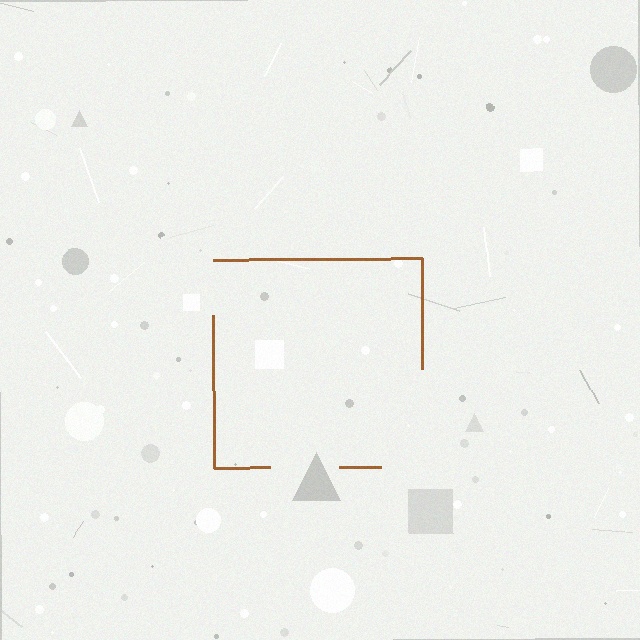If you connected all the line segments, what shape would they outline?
They would outline a square.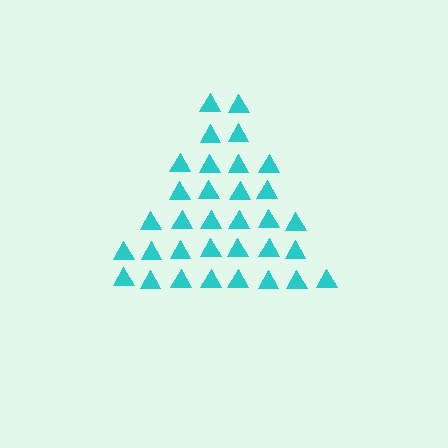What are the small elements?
The small elements are triangles.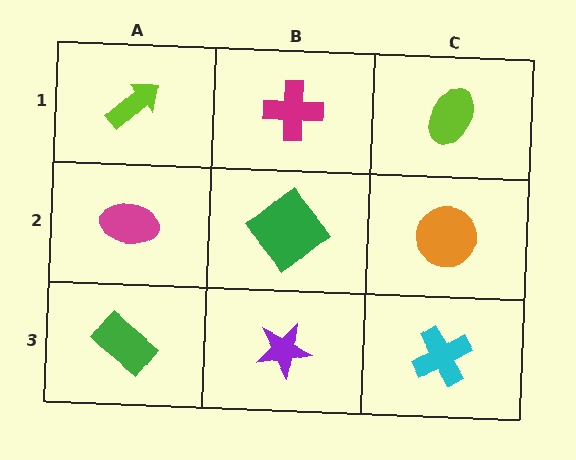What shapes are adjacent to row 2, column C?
A lime ellipse (row 1, column C), a cyan cross (row 3, column C), a green diamond (row 2, column B).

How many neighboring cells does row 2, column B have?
4.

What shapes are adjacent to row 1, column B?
A green diamond (row 2, column B), a lime arrow (row 1, column A), a lime ellipse (row 1, column C).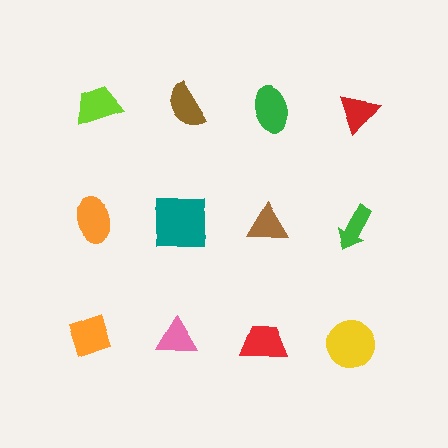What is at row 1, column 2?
A brown semicircle.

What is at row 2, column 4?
A green arrow.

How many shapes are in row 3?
4 shapes.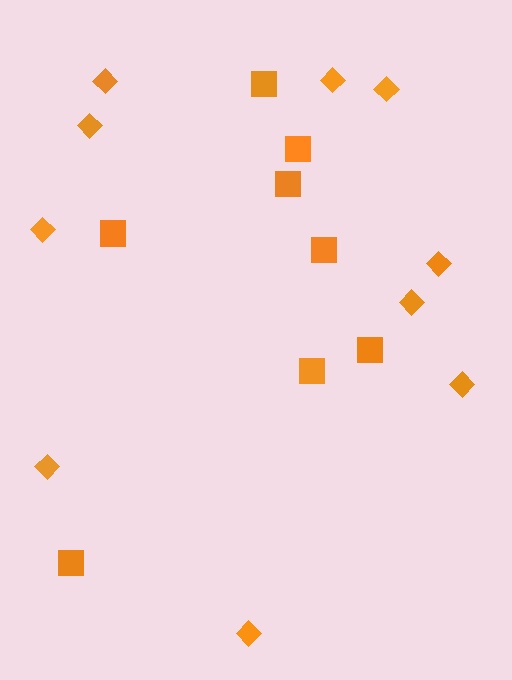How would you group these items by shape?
There are 2 groups: one group of diamonds (10) and one group of squares (8).